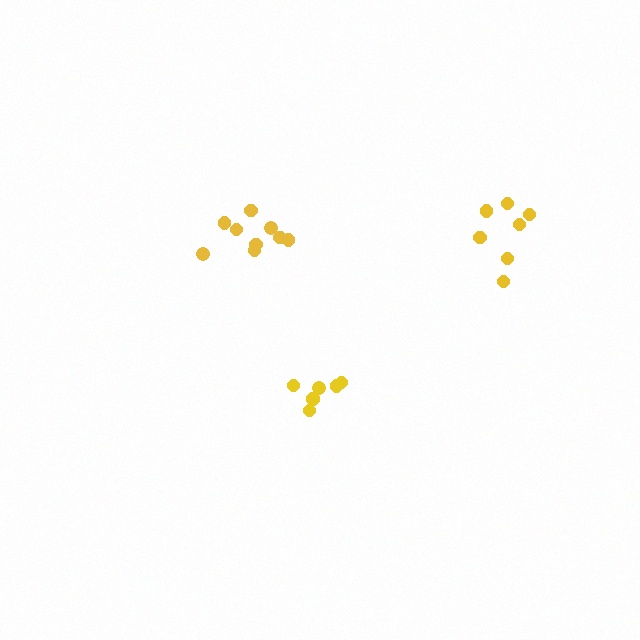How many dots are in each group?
Group 1: 7 dots, Group 2: 9 dots, Group 3: 7 dots (23 total).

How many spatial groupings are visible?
There are 3 spatial groupings.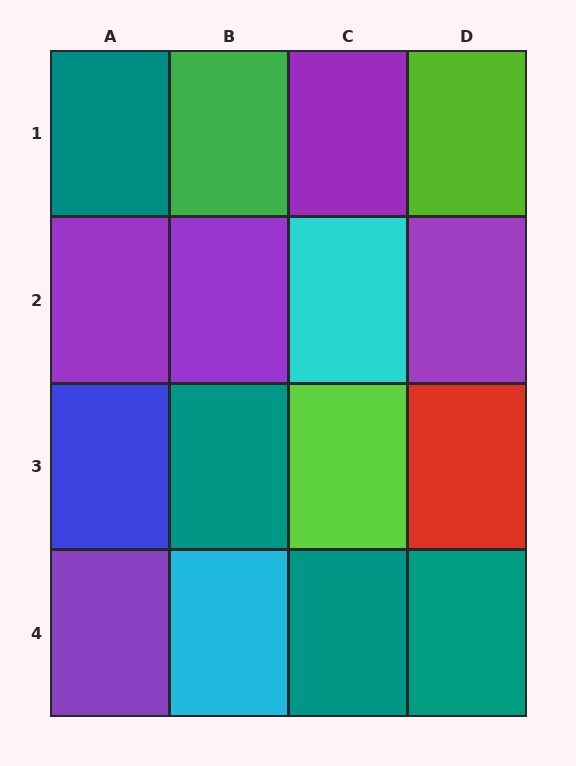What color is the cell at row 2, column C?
Cyan.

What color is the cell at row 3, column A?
Blue.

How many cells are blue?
1 cell is blue.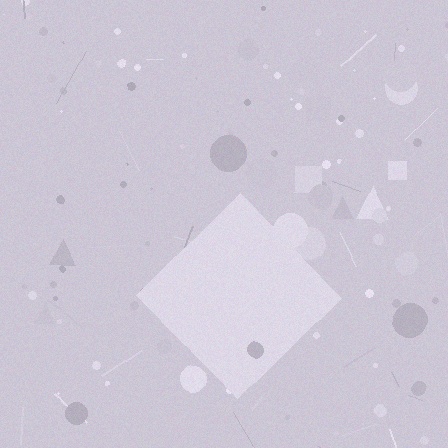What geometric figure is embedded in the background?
A diamond is embedded in the background.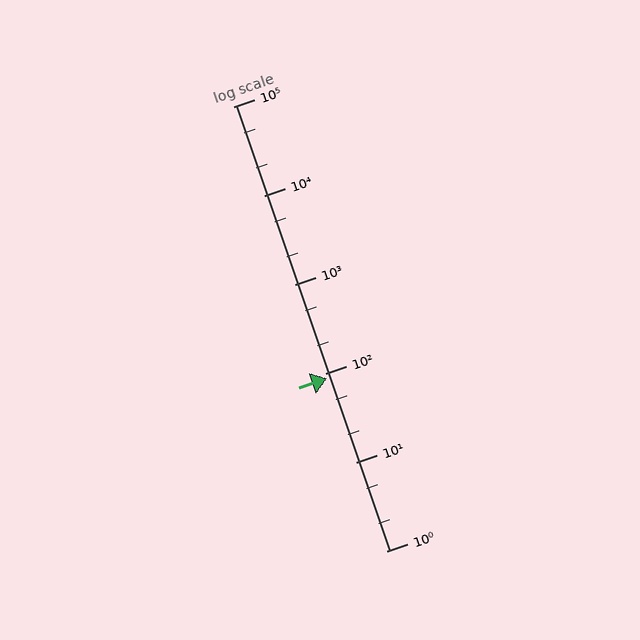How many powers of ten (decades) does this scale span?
The scale spans 5 decades, from 1 to 100000.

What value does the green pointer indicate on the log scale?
The pointer indicates approximately 88.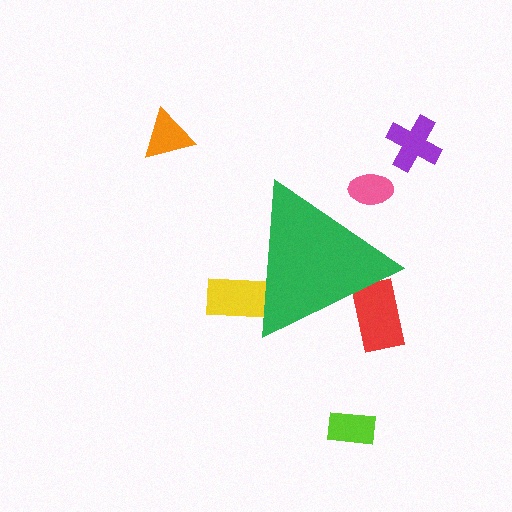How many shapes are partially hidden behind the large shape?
3 shapes are partially hidden.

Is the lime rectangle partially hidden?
No, the lime rectangle is fully visible.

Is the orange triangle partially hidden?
No, the orange triangle is fully visible.